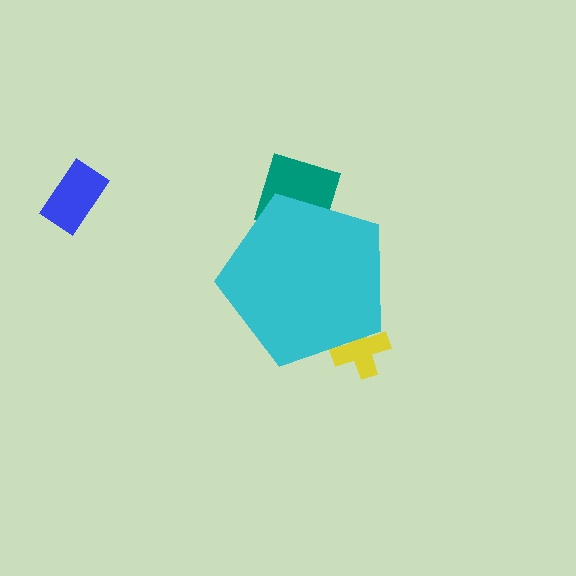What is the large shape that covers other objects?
A cyan pentagon.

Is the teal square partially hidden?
Yes, the teal square is partially hidden behind the cyan pentagon.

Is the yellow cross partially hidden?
Yes, the yellow cross is partially hidden behind the cyan pentagon.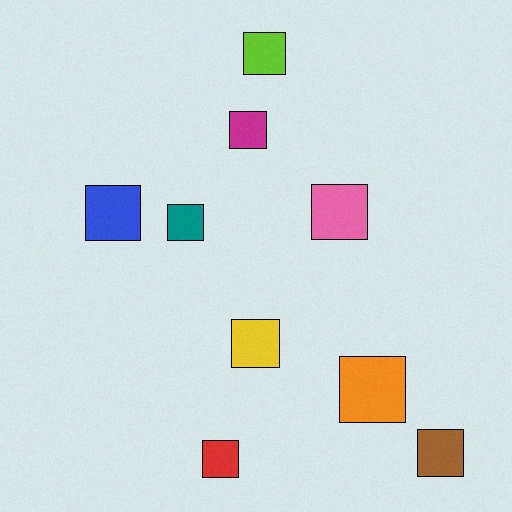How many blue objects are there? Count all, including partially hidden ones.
There is 1 blue object.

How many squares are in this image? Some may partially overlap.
There are 9 squares.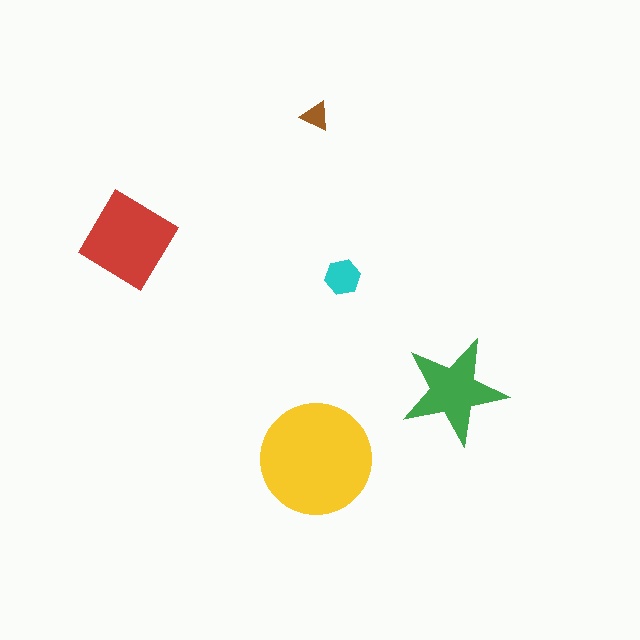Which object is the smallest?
The brown triangle.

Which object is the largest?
The yellow circle.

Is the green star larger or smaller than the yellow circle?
Smaller.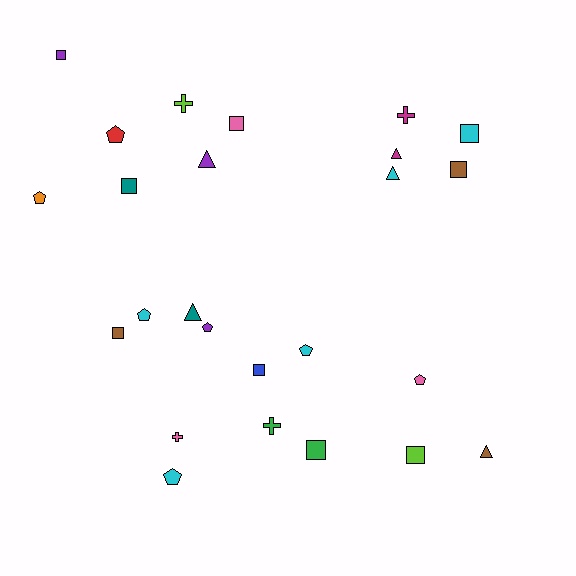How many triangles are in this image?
There are 5 triangles.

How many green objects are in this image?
There are 2 green objects.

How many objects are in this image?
There are 25 objects.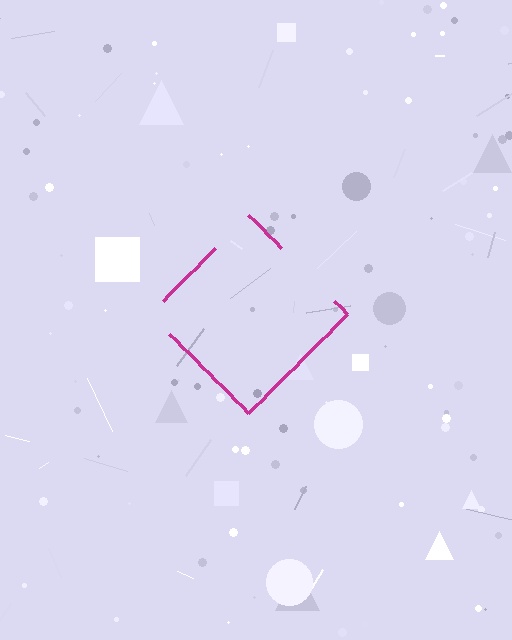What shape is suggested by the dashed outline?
The dashed outline suggests a diamond.